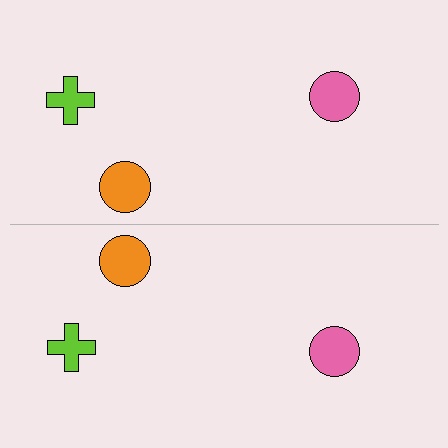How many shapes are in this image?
There are 6 shapes in this image.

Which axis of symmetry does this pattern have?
The pattern has a horizontal axis of symmetry running through the center of the image.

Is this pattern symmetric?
Yes, this pattern has bilateral (reflection) symmetry.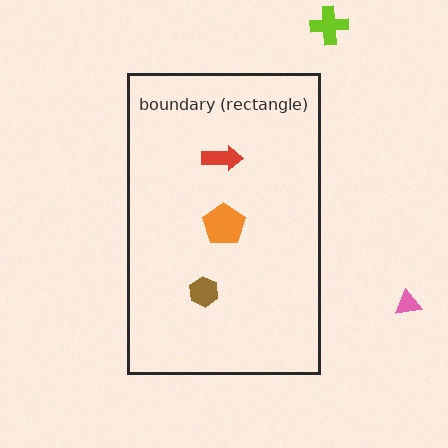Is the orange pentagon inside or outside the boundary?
Inside.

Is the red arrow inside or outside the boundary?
Inside.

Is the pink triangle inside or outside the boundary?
Outside.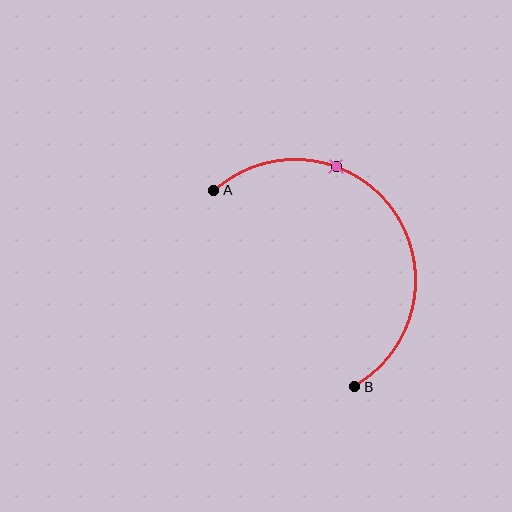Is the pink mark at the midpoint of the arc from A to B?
No. The pink mark lies on the arc but is closer to endpoint A. The arc midpoint would be at the point on the curve equidistant along the arc from both A and B.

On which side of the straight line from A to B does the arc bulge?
The arc bulges above and to the right of the straight line connecting A and B.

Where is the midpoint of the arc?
The arc midpoint is the point on the curve farthest from the straight line joining A and B. It sits above and to the right of that line.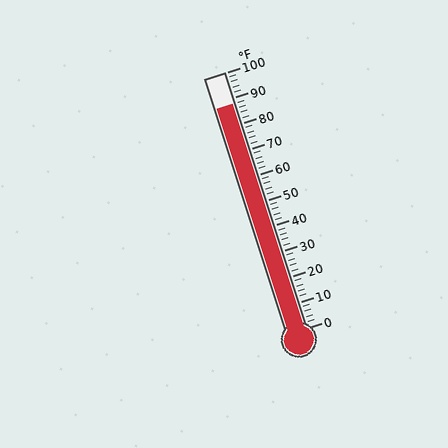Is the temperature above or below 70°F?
The temperature is above 70°F.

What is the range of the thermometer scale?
The thermometer scale ranges from 0°F to 100°F.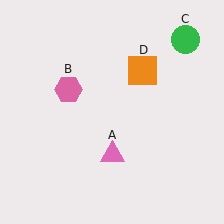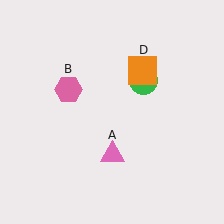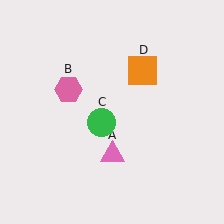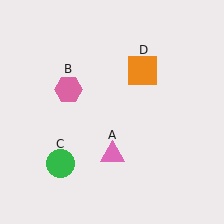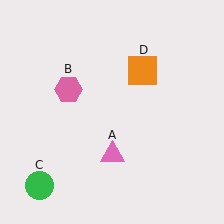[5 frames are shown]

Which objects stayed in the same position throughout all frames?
Pink triangle (object A) and pink hexagon (object B) and orange square (object D) remained stationary.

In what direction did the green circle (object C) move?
The green circle (object C) moved down and to the left.